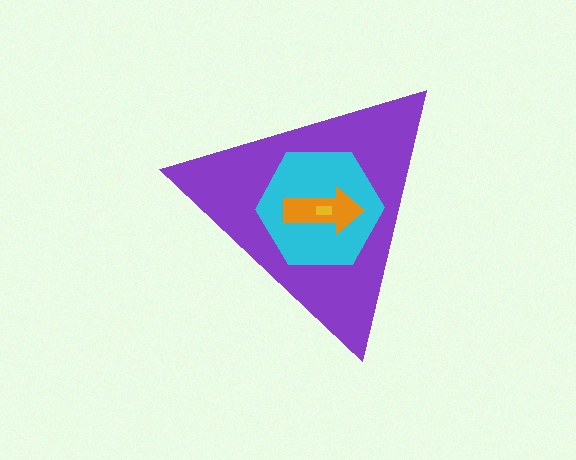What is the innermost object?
The yellow rectangle.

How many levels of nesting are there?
4.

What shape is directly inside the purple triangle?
The cyan hexagon.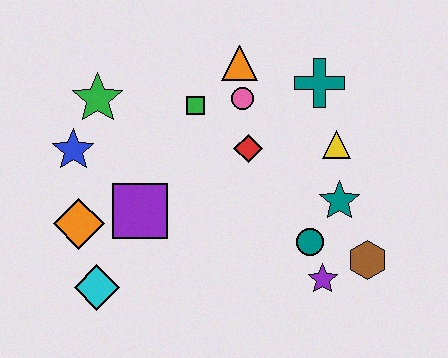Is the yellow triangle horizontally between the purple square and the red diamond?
No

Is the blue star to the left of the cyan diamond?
Yes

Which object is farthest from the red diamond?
The cyan diamond is farthest from the red diamond.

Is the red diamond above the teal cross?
No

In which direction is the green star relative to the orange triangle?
The green star is to the left of the orange triangle.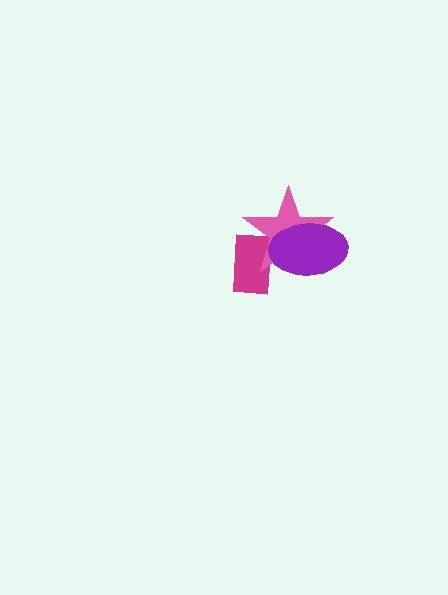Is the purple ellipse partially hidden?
No, no other shape covers it.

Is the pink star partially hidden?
Yes, it is partially covered by another shape.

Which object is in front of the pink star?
The purple ellipse is in front of the pink star.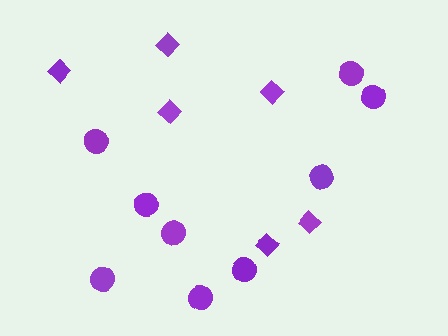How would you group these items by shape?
There are 2 groups: one group of circles (9) and one group of diamonds (6).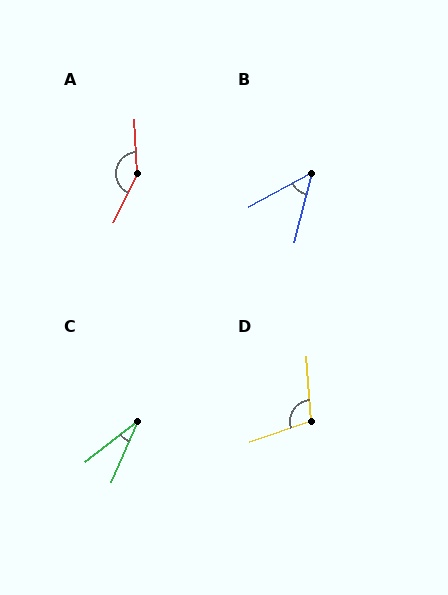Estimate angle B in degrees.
Approximately 47 degrees.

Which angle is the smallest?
C, at approximately 29 degrees.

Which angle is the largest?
A, at approximately 151 degrees.